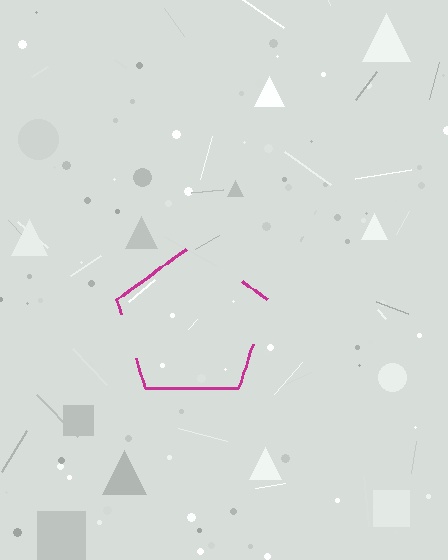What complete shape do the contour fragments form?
The contour fragments form a pentagon.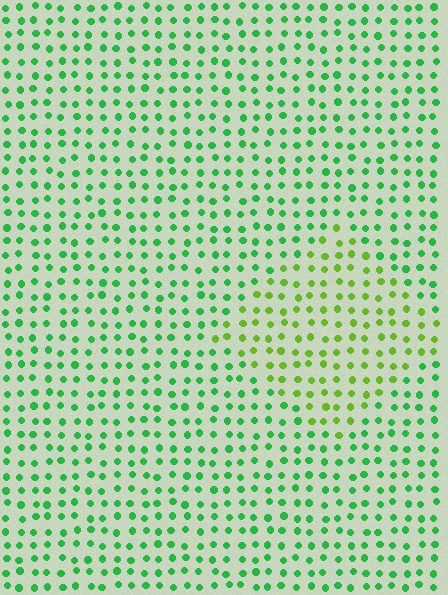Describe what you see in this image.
The image is filled with small green elements in a uniform arrangement. A diamond-shaped region is visible where the elements are tinted to a slightly different hue, forming a subtle color boundary.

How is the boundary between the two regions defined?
The boundary is defined purely by a slight shift in hue (about 38 degrees). Spacing, size, and orientation are identical on both sides.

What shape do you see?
I see a diamond.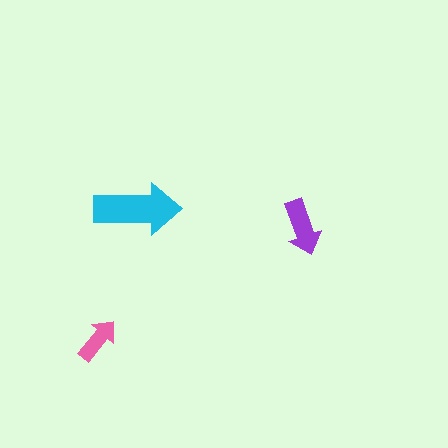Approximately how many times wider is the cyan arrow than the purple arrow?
About 1.5 times wider.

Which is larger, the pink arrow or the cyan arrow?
The cyan one.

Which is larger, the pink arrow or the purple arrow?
The purple one.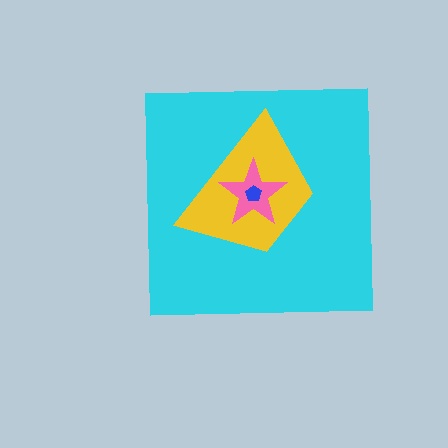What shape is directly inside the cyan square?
The yellow trapezoid.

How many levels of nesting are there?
4.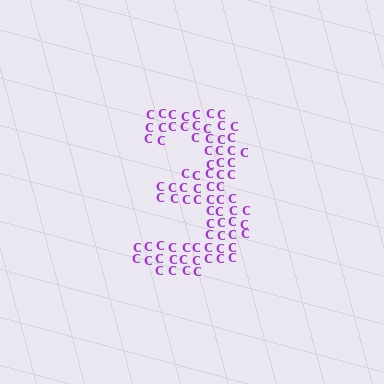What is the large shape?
The large shape is the digit 3.